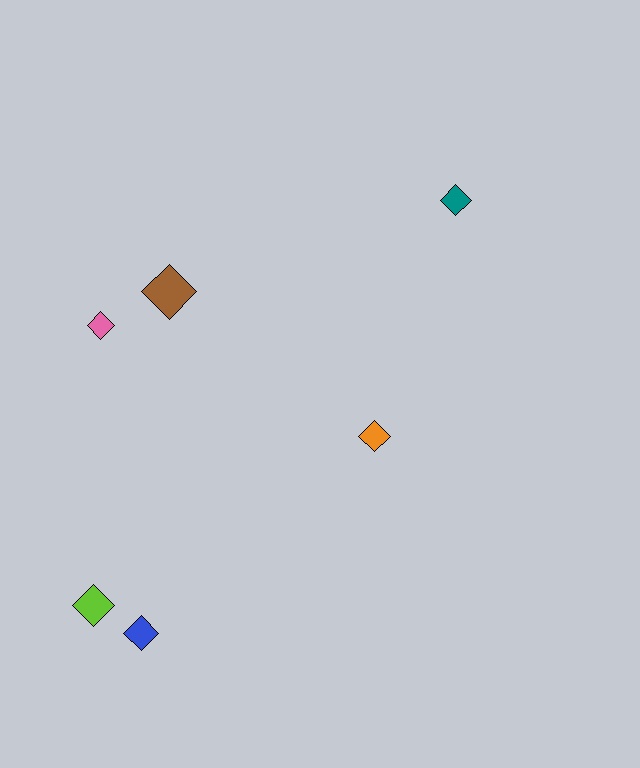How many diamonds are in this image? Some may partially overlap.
There are 6 diamonds.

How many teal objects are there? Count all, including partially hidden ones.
There is 1 teal object.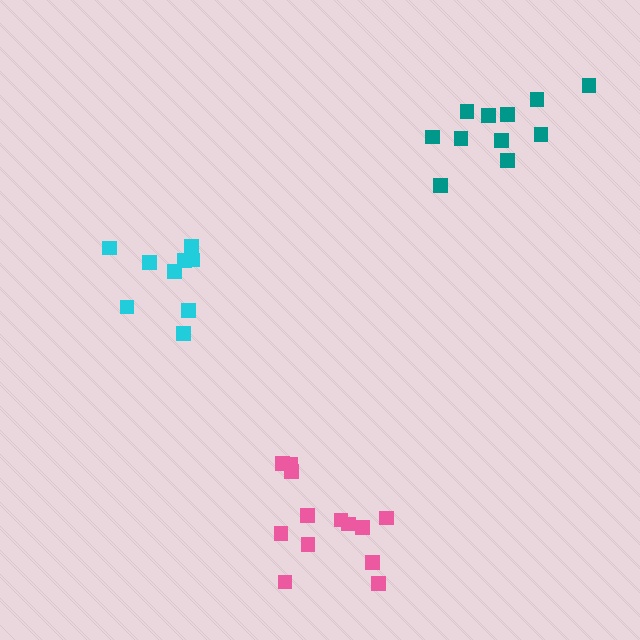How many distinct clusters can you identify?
There are 3 distinct clusters.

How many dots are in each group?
Group 1: 11 dots, Group 2: 13 dots, Group 3: 9 dots (33 total).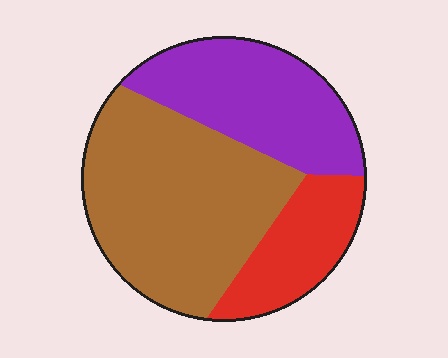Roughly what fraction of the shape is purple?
Purple covers about 30% of the shape.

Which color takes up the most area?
Brown, at roughly 50%.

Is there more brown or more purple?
Brown.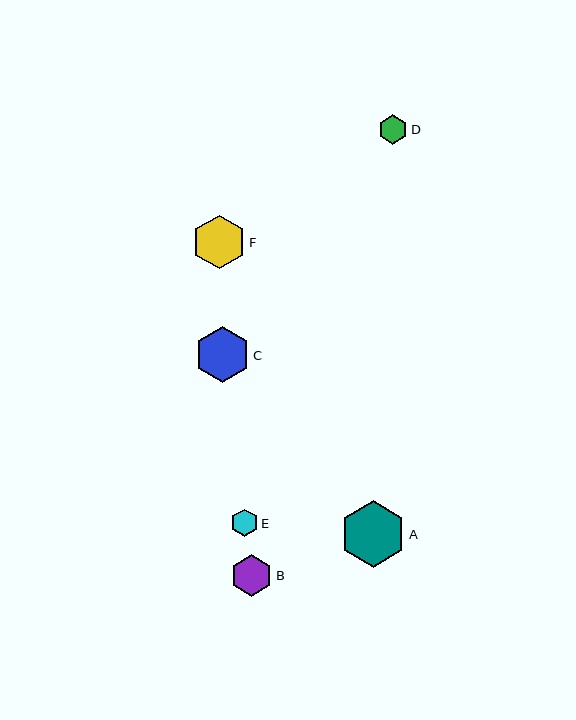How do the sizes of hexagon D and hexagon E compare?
Hexagon D and hexagon E are approximately the same size.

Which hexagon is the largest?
Hexagon A is the largest with a size of approximately 67 pixels.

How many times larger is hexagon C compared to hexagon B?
Hexagon C is approximately 1.3 times the size of hexagon B.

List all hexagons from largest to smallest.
From largest to smallest: A, C, F, B, D, E.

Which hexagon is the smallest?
Hexagon E is the smallest with a size of approximately 27 pixels.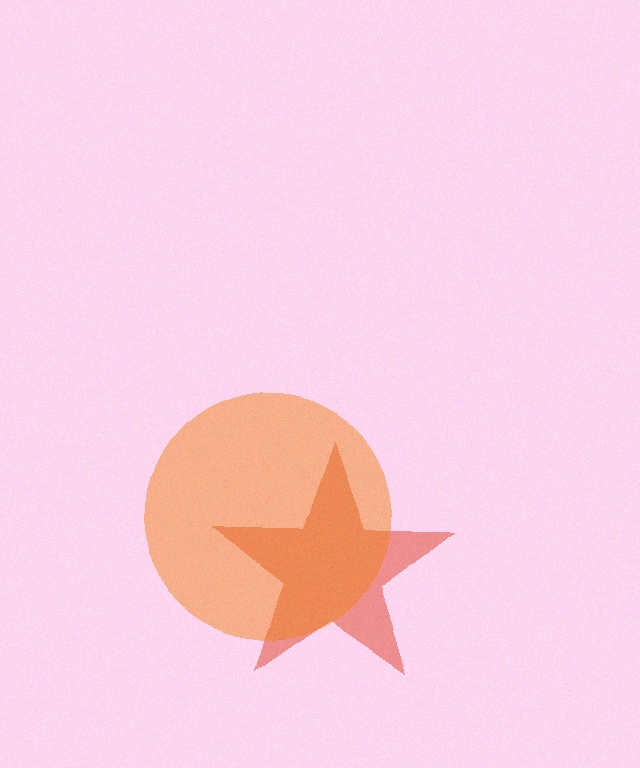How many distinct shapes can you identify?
There are 2 distinct shapes: a red star, an orange circle.